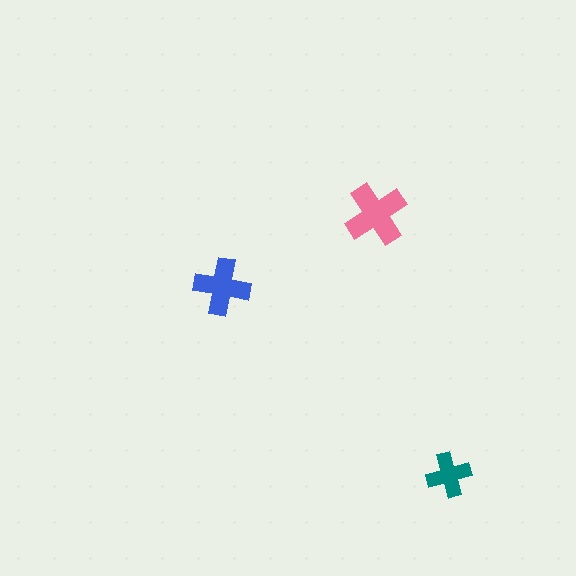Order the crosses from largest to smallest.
the pink one, the blue one, the teal one.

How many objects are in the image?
There are 3 objects in the image.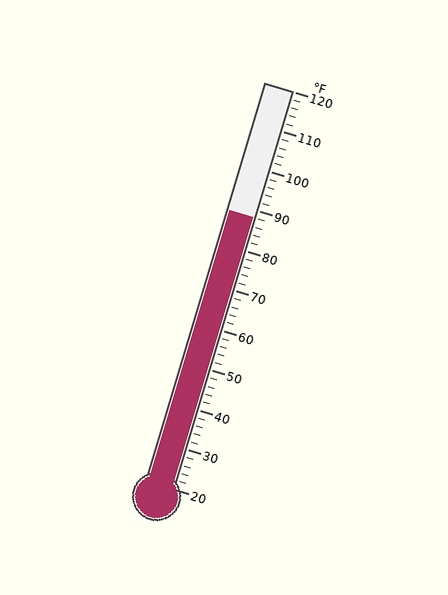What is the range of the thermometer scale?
The thermometer scale ranges from 20°F to 120°F.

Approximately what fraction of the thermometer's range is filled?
The thermometer is filled to approximately 70% of its range.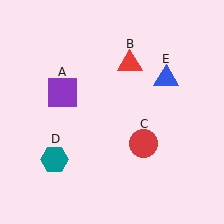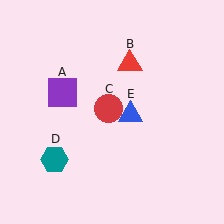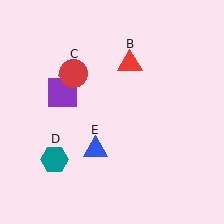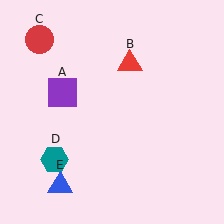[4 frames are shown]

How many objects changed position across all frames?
2 objects changed position: red circle (object C), blue triangle (object E).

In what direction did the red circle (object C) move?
The red circle (object C) moved up and to the left.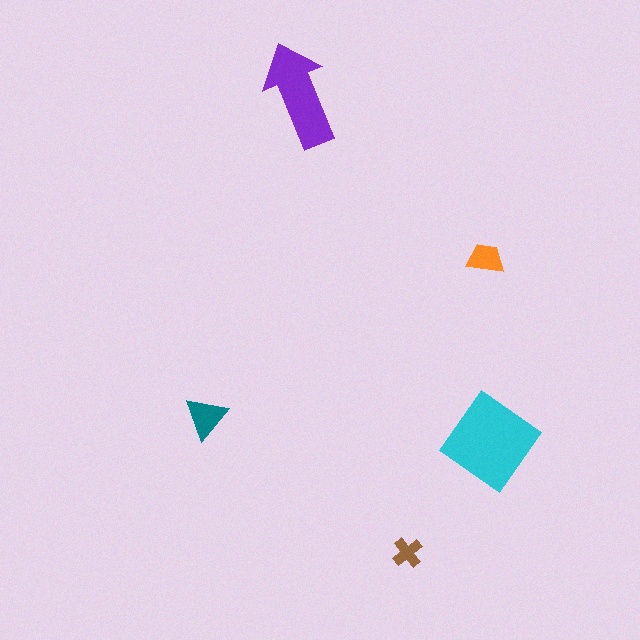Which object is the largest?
The cyan diamond.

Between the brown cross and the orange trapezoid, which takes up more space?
The orange trapezoid.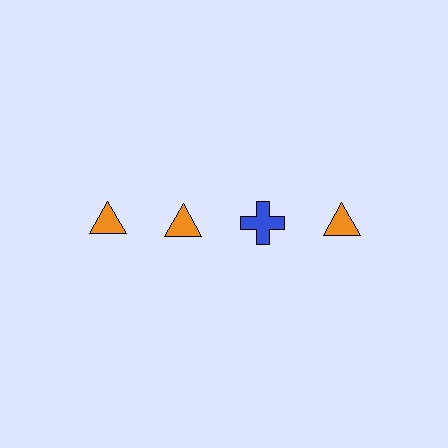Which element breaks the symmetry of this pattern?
The blue cross in the top row, center column breaks the symmetry. All other shapes are orange triangles.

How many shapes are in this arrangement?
There are 4 shapes arranged in a grid pattern.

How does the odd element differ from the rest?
It differs in both color (blue instead of orange) and shape (cross instead of triangle).